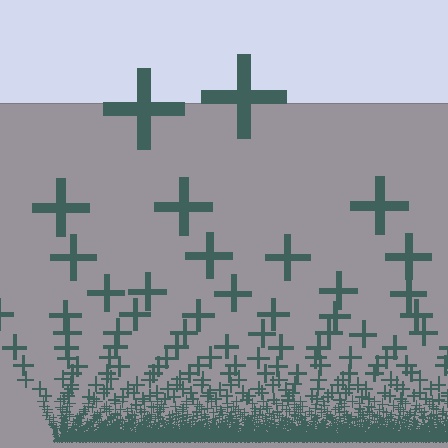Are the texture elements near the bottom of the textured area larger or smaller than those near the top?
Smaller. The gradient is inverted — elements near the bottom are smaller and denser.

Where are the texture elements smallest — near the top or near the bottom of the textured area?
Near the bottom.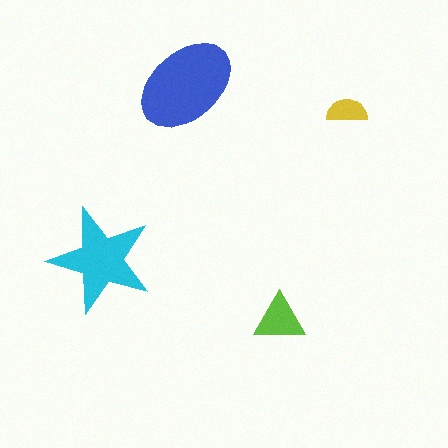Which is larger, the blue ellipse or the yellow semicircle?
The blue ellipse.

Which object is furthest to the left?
The cyan star is leftmost.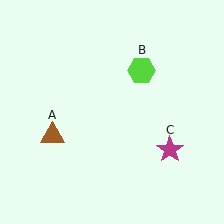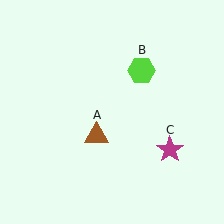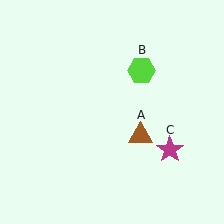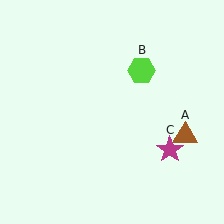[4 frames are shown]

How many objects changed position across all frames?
1 object changed position: brown triangle (object A).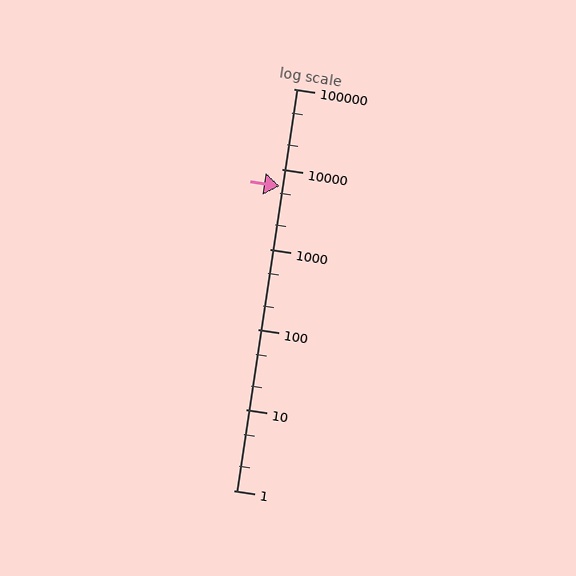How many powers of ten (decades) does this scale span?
The scale spans 5 decades, from 1 to 100000.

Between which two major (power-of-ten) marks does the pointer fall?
The pointer is between 1000 and 10000.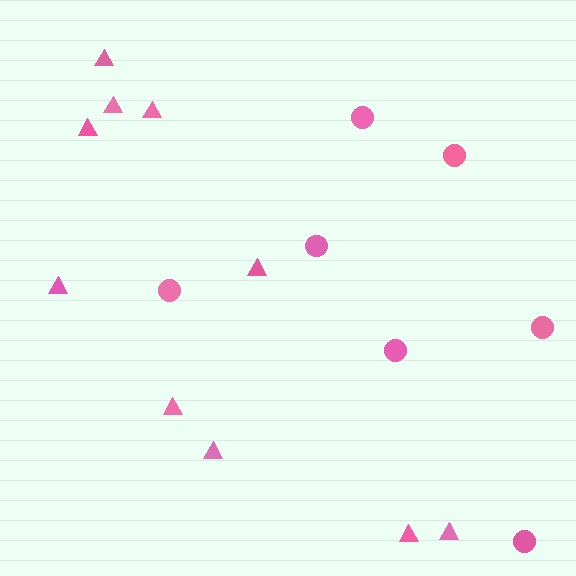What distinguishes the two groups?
There are 2 groups: one group of triangles (10) and one group of circles (7).